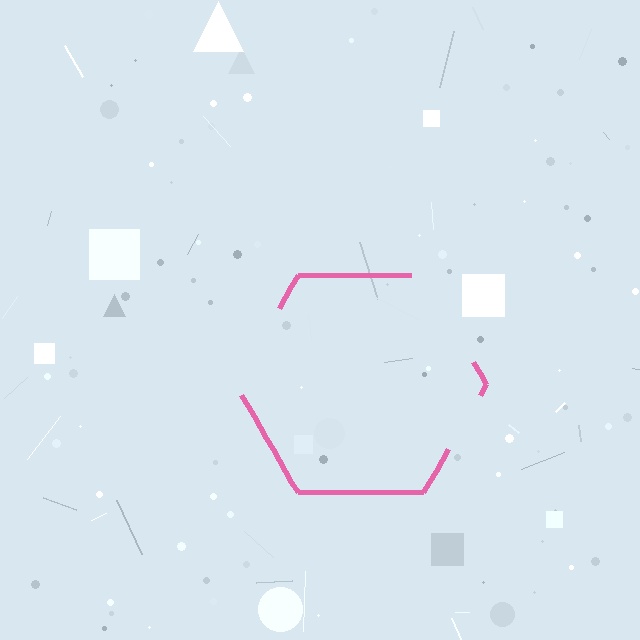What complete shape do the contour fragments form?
The contour fragments form a hexagon.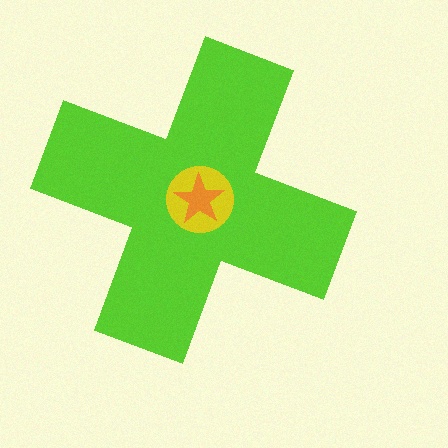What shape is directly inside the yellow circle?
The orange star.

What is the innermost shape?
The orange star.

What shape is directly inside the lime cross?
The yellow circle.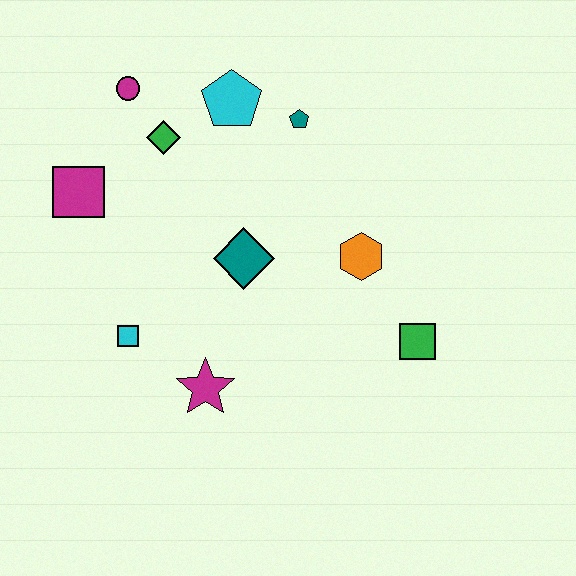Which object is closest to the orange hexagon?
The green square is closest to the orange hexagon.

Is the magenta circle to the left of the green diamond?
Yes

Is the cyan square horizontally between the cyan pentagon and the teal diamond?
No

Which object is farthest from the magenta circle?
The green square is farthest from the magenta circle.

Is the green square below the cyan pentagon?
Yes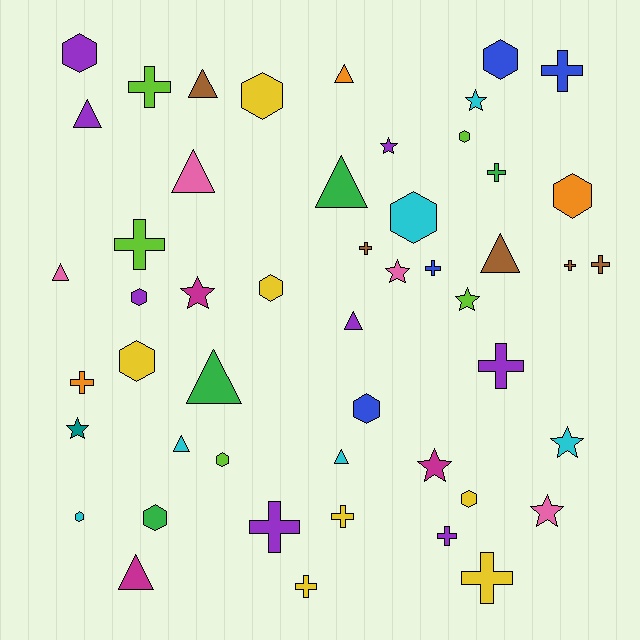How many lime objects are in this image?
There are 5 lime objects.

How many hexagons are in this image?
There are 14 hexagons.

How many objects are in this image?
There are 50 objects.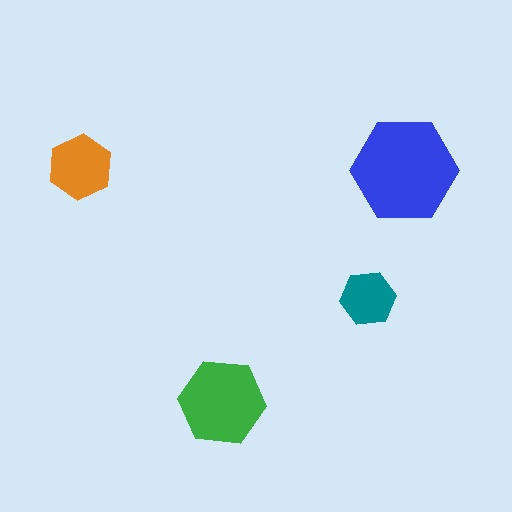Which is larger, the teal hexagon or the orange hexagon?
The orange one.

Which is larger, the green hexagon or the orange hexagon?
The green one.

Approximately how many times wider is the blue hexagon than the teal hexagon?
About 2 times wider.